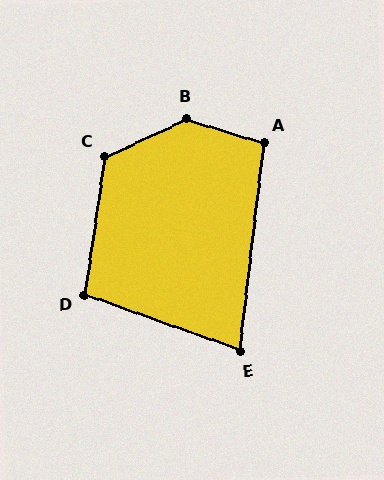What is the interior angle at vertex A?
Approximately 100 degrees (obtuse).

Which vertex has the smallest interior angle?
E, at approximately 77 degrees.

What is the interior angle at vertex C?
Approximately 123 degrees (obtuse).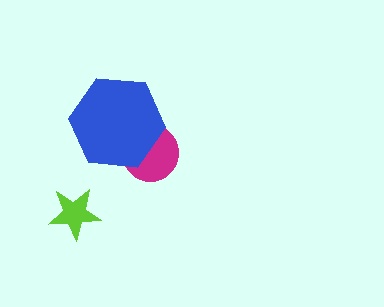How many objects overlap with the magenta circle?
1 object overlaps with the magenta circle.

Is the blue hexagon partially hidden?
No, no other shape covers it.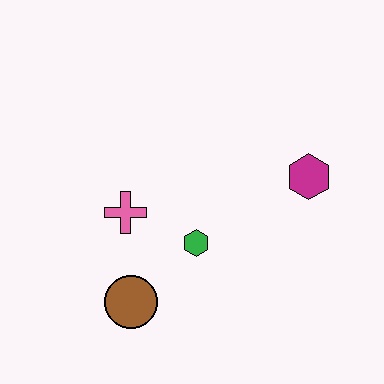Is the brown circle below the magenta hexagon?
Yes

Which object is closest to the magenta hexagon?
The green hexagon is closest to the magenta hexagon.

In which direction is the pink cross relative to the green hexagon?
The pink cross is to the left of the green hexagon.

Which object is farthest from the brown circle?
The magenta hexagon is farthest from the brown circle.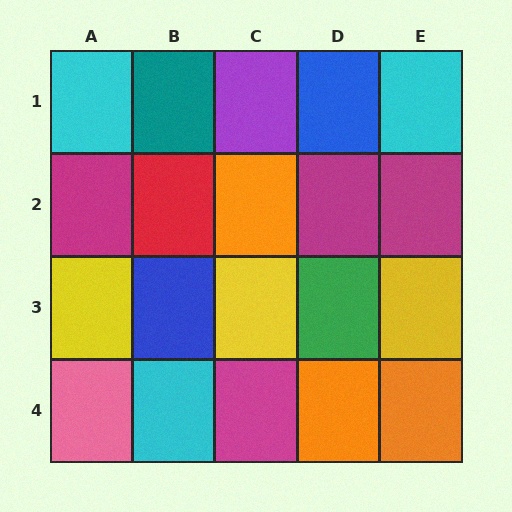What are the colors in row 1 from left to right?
Cyan, teal, purple, blue, cyan.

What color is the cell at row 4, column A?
Pink.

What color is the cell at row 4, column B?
Cyan.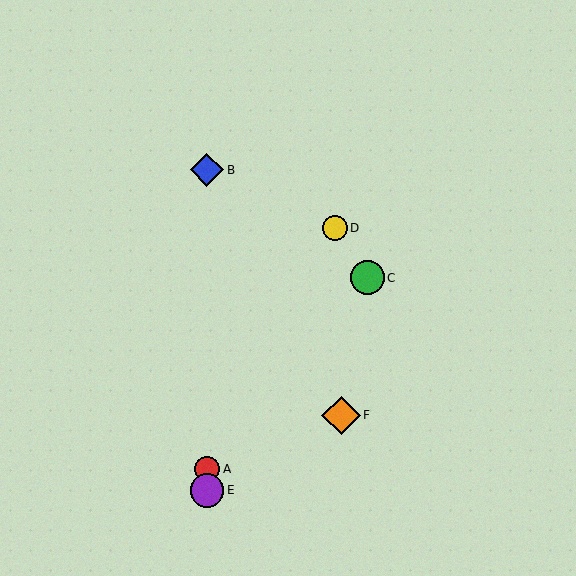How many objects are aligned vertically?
3 objects (A, B, E) are aligned vertically.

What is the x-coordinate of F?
Object F is at x≈341.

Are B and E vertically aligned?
Yes, both are at x≈207.